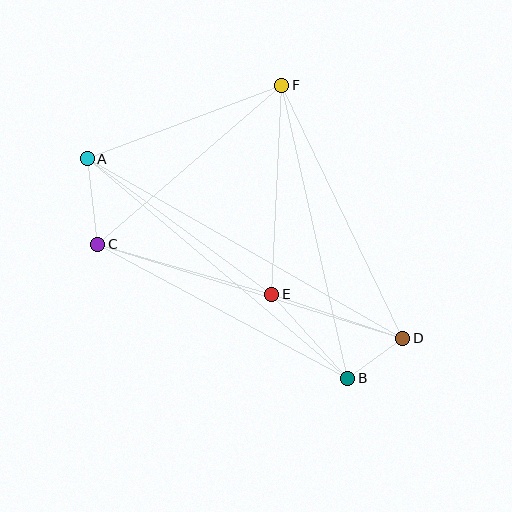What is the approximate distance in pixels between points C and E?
The distance between C and E is approximately 181 pixels.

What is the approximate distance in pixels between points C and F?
The distance between C and F is approximately 243 pixels.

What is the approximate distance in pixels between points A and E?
The distance between A and E is approximately 229 pixels.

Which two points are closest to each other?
Points B and D are closest to each other.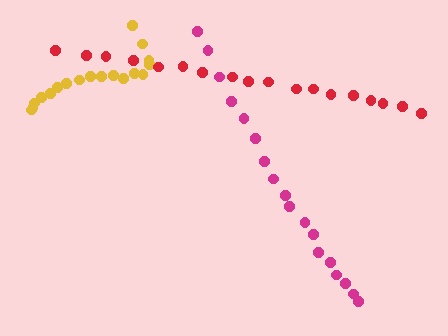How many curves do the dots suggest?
There are 3 distinct paths.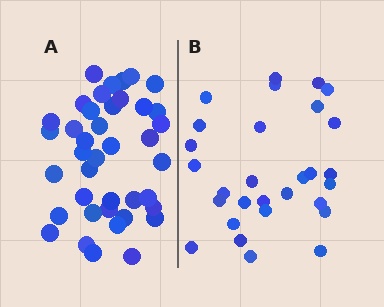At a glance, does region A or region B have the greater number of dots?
Region A (the left region) has more dots.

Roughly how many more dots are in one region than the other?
Region A has roughly 12 or so more dots than region B.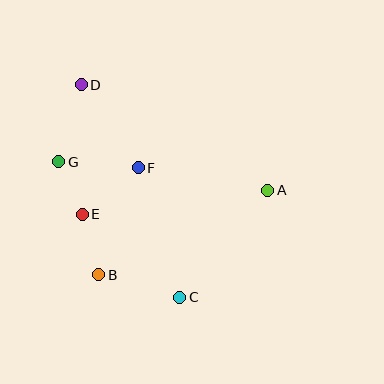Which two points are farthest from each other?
Points C and D are farthest from each other.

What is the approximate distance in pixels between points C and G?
The distance between C and G is approximately 182 pixels.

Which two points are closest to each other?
Points E and G are closest to each other.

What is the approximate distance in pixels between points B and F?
The distance between B and F is approximately 114 pixels.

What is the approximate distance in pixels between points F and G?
The distance between F and G is approximately 80 pixels.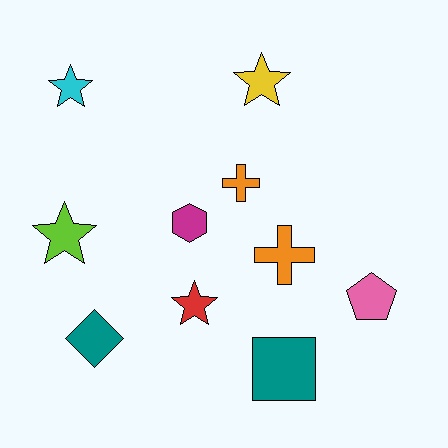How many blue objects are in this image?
There are no blue objects.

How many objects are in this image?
There are 10 objects.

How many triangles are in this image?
There are no triangles.